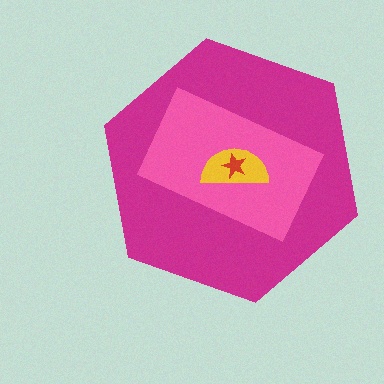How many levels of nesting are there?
4.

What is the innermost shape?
The red star.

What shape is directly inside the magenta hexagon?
The pink rectangle.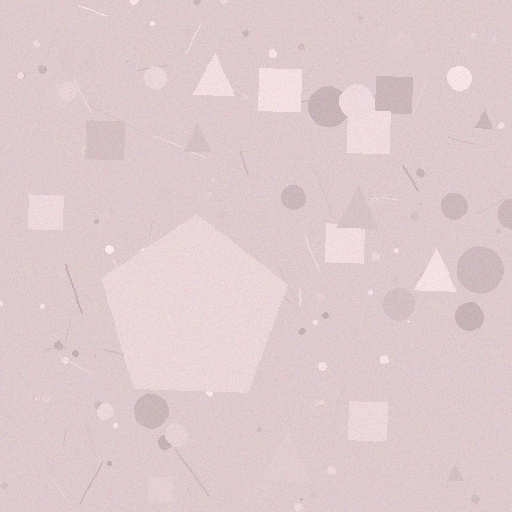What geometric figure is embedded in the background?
A pentagon is embedded in the background.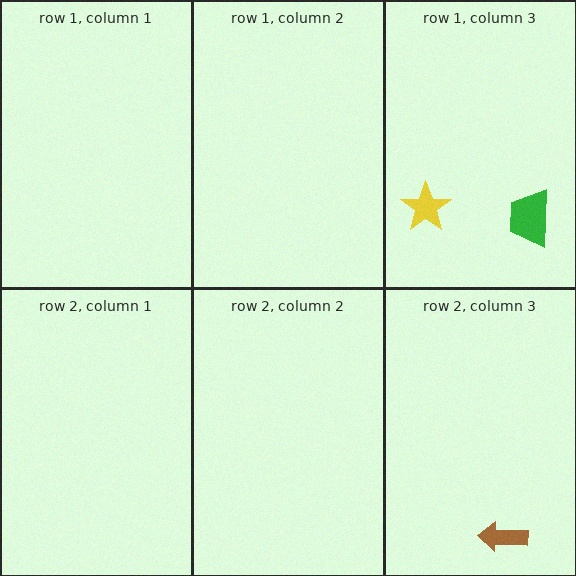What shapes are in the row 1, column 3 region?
The green trapezoid, the yellow star.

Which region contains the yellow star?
The row 1, column 3 region.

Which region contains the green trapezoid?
The row 1, column 3 region.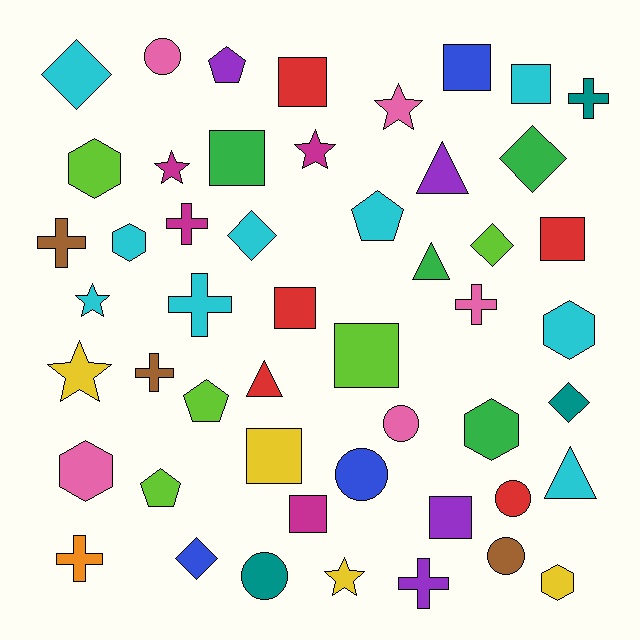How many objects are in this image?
There are 50 objects.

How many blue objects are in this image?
There are 3 blue objects.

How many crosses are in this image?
There are 8 crosses.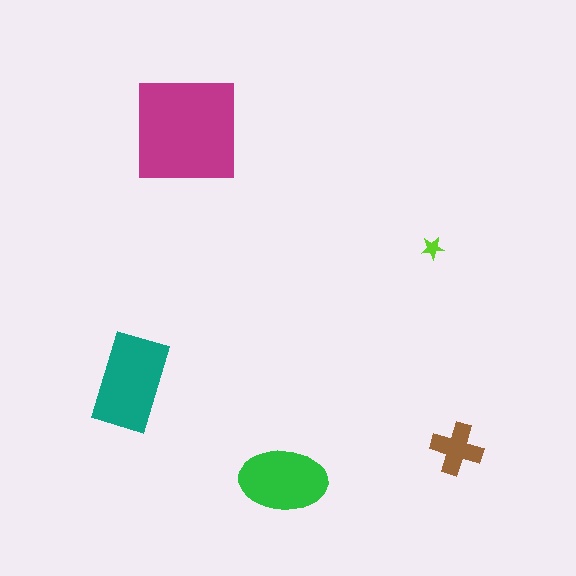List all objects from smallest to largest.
The lime star, the brown cross, the green ellipse, the teal rectangle, the magenta square.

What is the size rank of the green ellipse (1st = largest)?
3rd.